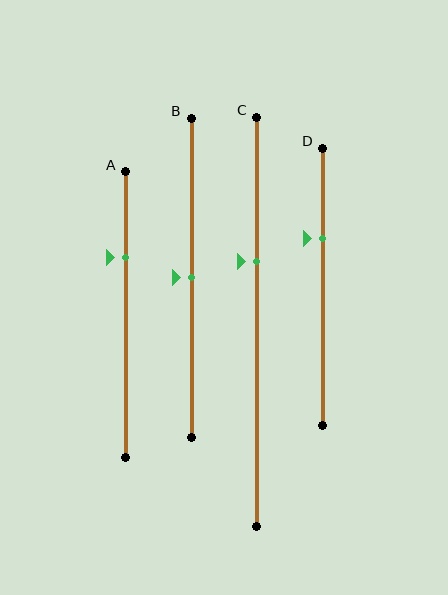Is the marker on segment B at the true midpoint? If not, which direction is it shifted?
Yes, the marker on segment B is at the true midpoint.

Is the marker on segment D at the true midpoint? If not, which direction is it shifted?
No, the marker on segment D is shifted upward by about 17% of the segment length.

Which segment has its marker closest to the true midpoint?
Segment B has its marker closest to the true midpoint.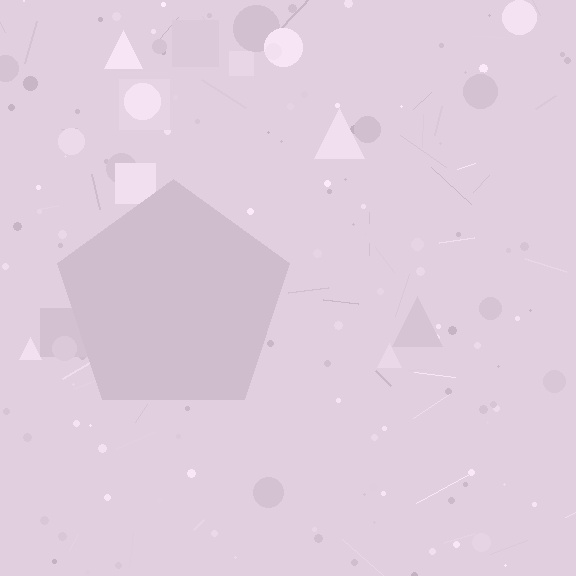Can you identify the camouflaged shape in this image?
The camouflaged shape is a pentagon.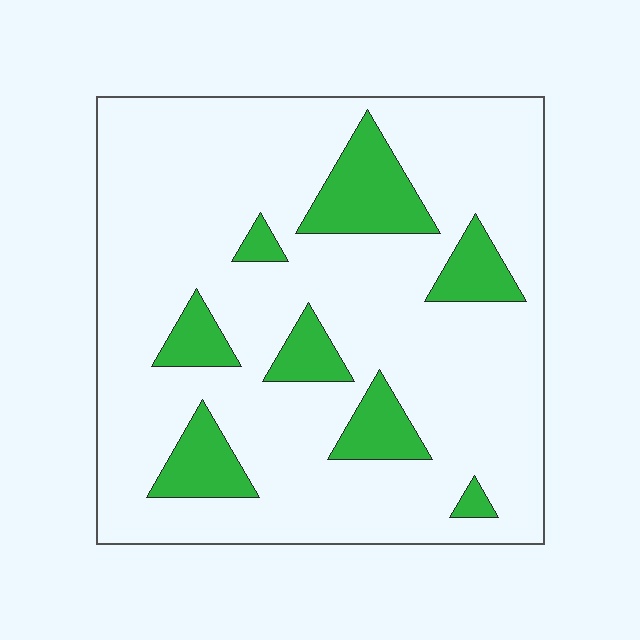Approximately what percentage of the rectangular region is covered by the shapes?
Approximately 15%.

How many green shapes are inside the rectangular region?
8.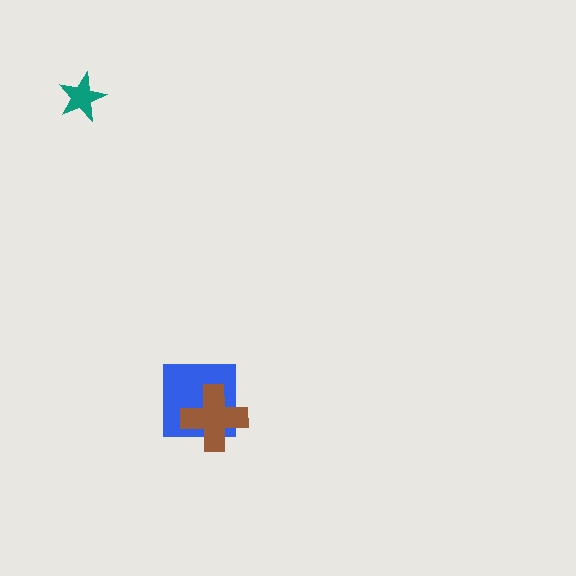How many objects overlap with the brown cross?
1 object overlaps with the brown cross.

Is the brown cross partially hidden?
No, no other shape covers it.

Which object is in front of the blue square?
The brown cross is in front of the blue square.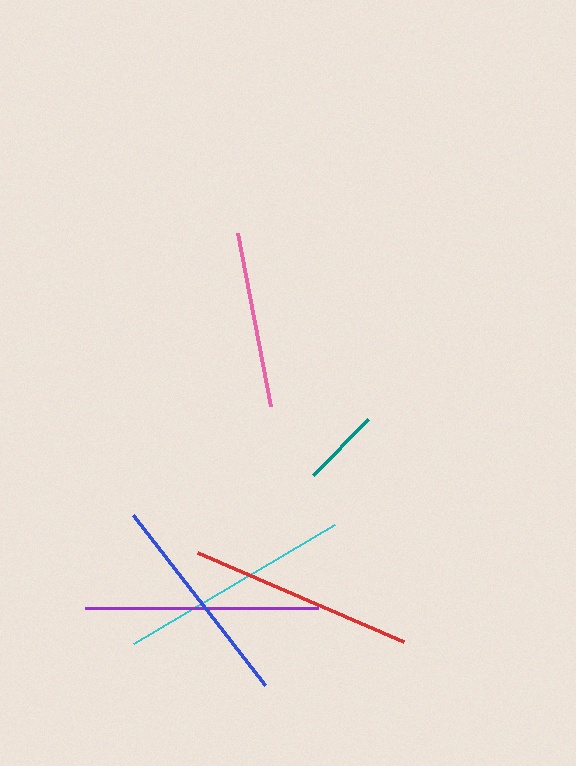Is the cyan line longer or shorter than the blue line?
The cyan line is longer than the blue line.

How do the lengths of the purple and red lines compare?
The purple and red lines are approximately the same length.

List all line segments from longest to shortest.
From longest to shortest: cyan, purple, red, blue, pink, teal.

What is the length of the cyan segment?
The cyan segment is approximately 234 pixels long.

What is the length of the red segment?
The red segment is approximately 224 pixels long.